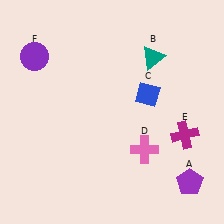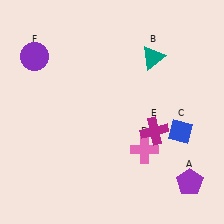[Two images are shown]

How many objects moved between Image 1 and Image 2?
2 objects moved between the two images.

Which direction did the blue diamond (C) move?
The blue diamond (C) moved down.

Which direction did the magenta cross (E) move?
The magenta cross (E) moved left.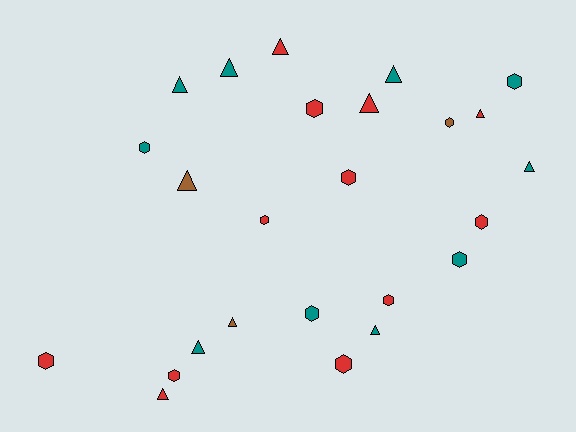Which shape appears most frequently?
Hexagon, with 13 objects.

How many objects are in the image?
There are 25 objects.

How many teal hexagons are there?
There are 4 teal hexagons.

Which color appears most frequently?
Red, with 12 objects.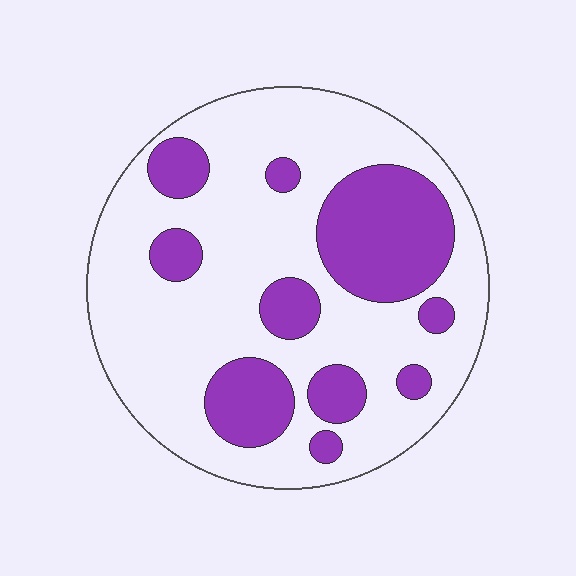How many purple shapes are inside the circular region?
10.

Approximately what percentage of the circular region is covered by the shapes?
Approximately 30%.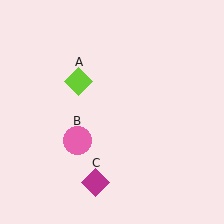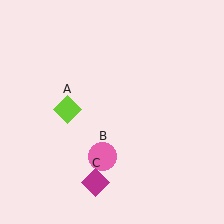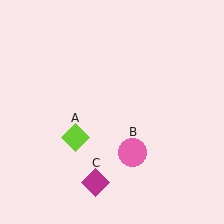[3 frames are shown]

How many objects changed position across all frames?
2 objects changed position: lime diamond (object A), pink circle (object B).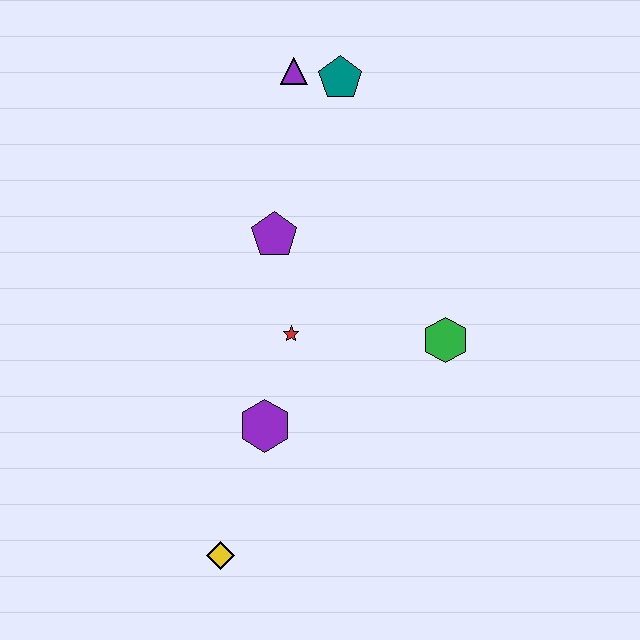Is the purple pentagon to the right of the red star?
No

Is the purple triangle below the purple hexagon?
No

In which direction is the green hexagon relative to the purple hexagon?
The green hexagon is to the right of the purple hexagon.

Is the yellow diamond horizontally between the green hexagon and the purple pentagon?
No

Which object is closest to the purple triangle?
The teal pentagon is closest to the purple triangle.